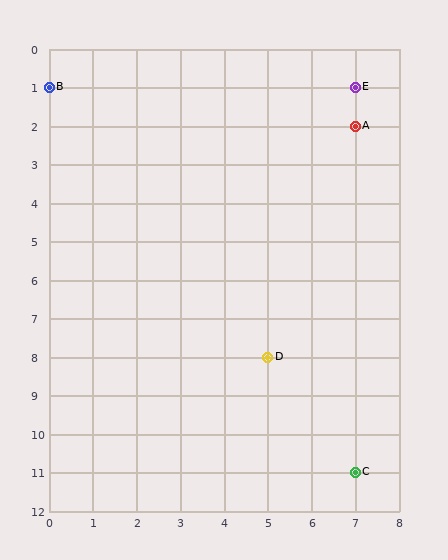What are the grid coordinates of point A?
Point A is at grid coordinates (7, 2).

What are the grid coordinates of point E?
Point E is at grid coordinates (7, 1).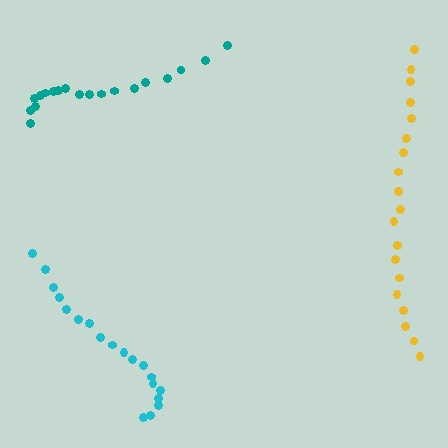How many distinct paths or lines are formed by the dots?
There are 3 distinct paths.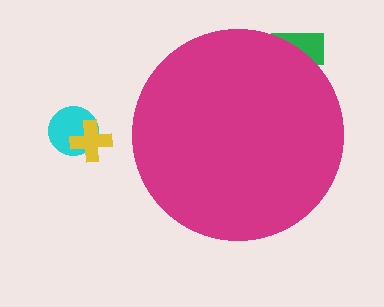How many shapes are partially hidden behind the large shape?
1 shape is partially hidden.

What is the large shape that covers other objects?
A magenta circle.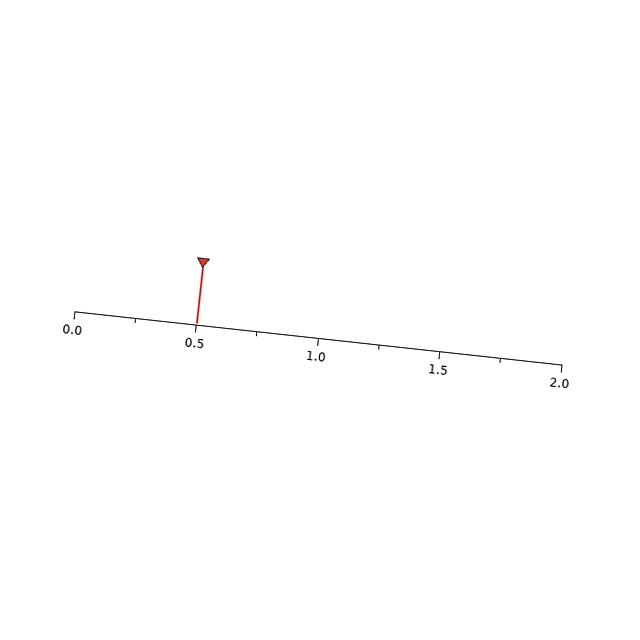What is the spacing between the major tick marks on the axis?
The major ticks are spaced 0.5 apart.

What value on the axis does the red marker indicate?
The marker indicates approximately 0.5.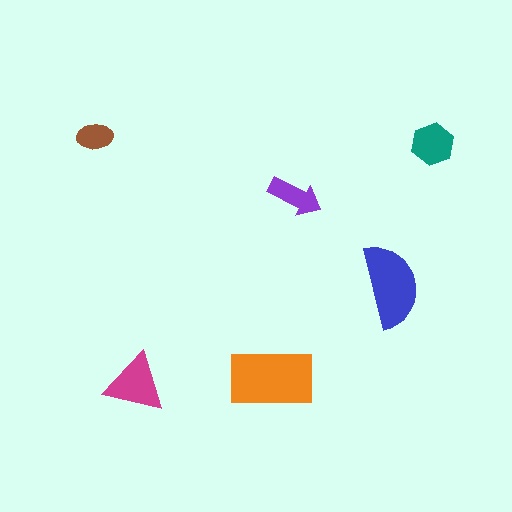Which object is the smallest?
The brown ellipse.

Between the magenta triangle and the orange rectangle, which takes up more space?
The orange rectangle.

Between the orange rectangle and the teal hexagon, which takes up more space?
The orange rectangle.